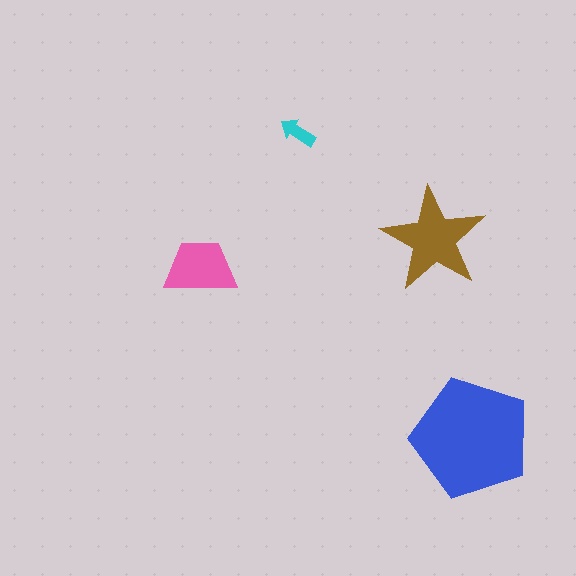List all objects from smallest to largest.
The cyan arrow, the pink trapezoid, the brown star, the blue pentagon.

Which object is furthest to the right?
The blue pentagon is rightmost.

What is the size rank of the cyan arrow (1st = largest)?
4th.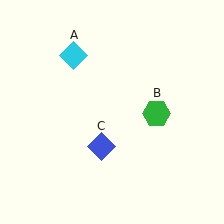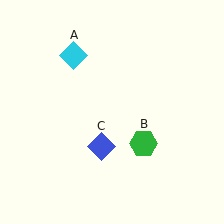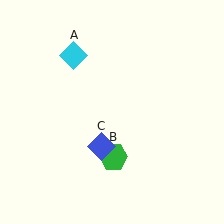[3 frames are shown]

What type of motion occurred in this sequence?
The green hexagon (object B) rotated clockwise around the center of the scene.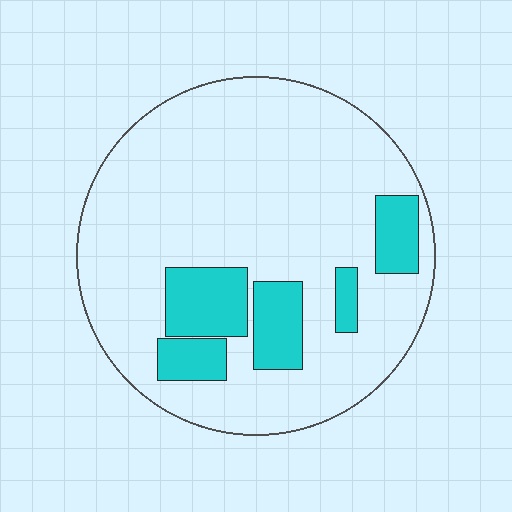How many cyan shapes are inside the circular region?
5.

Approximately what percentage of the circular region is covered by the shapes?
Approximately 20%.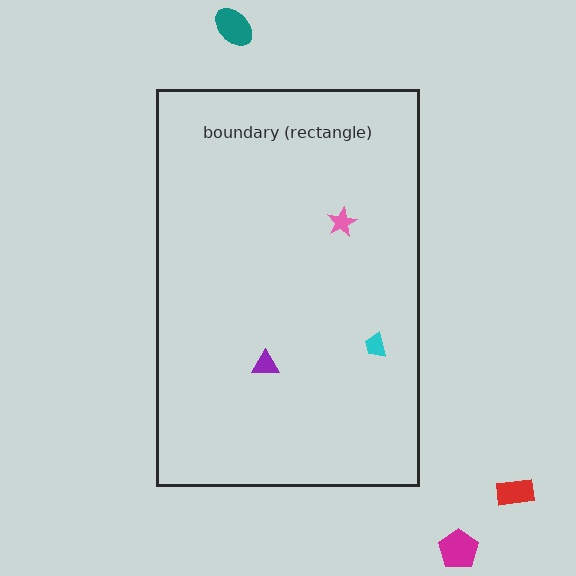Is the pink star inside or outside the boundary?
Inside.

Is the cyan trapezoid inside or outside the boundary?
Inside.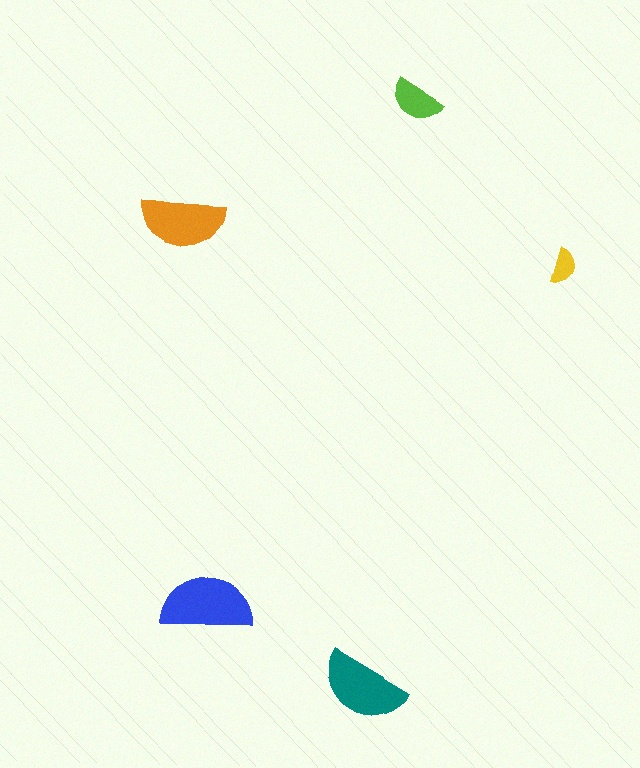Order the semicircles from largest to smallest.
the blue one, the teal one, the orange one, the lime one, the yellow one.